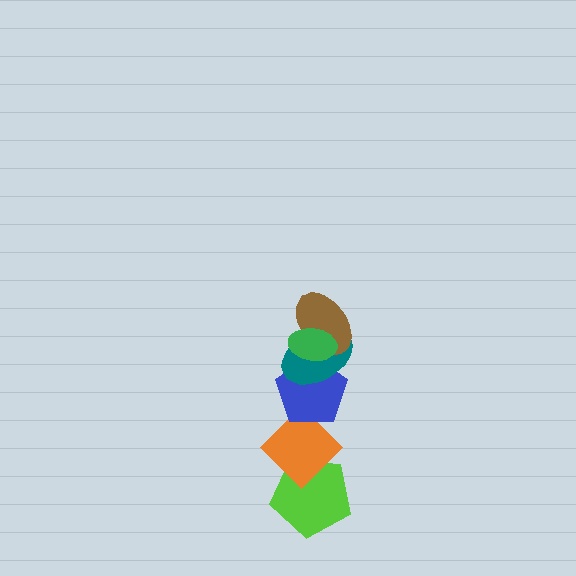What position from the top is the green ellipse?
The green ellipse is 1st from the top.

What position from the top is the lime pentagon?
The lime pentagon is 6th from the top.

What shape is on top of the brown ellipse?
The green ellipse is on top of the brown ellipse.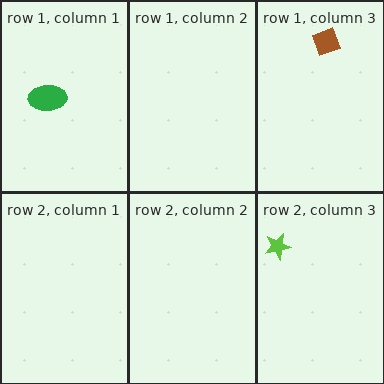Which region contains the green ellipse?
The row 1, column 1 region.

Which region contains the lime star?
The row 2, column 3 region.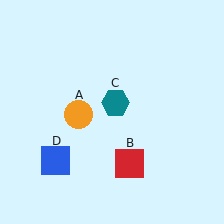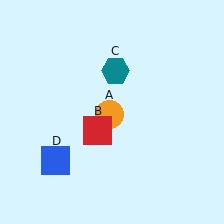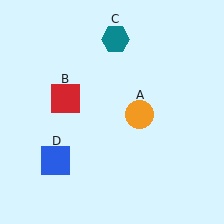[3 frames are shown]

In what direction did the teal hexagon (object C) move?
The teal hexagon (object C) moved up.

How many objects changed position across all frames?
3 objects changed position: orange circle (object A), red square (object B), teal hexagon (object C).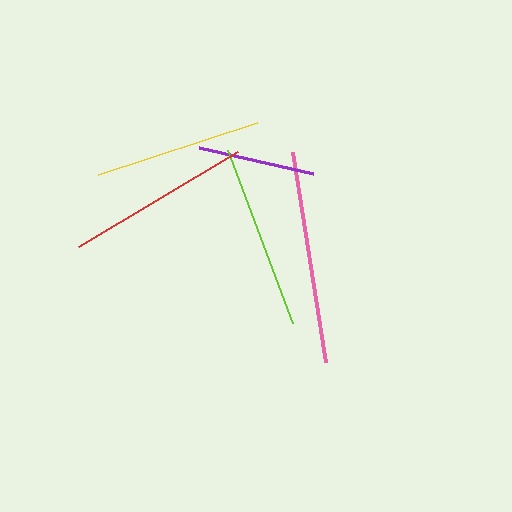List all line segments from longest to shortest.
From longest to shortest: pink, red, lime, yellow, purple.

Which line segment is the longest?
The pink line is the longest at approximately 213 pixels.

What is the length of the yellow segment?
The yellow segment is approximately 168 pixels long.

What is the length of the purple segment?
The purple segment is approximately 117 pixels long.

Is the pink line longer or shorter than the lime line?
The pink line is longer than the lime line.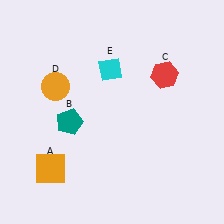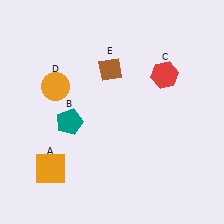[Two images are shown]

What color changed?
The diamond (E) changed from cyan in Image 1 to brown in Image 2.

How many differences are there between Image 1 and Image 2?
There is 1 difference between the two images.